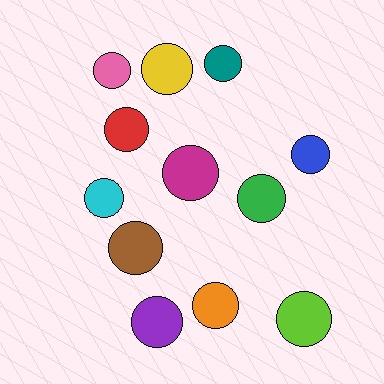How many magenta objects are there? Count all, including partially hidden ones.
There is 1 magenta object.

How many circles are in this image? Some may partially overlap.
There are 12 circles.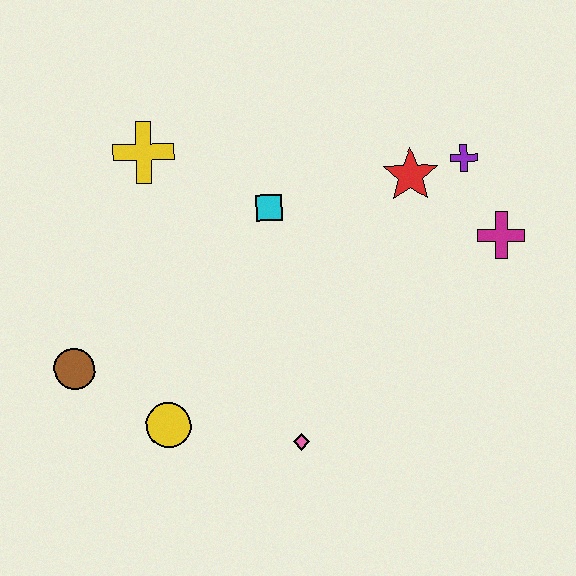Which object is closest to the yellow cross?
The cyan square is closest to the yellow cross.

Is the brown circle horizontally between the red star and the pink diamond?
No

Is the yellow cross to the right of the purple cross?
No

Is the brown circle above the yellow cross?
No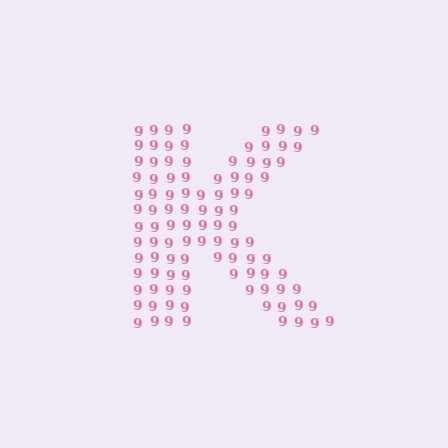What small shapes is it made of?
It is made of small digit 9's.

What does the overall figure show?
The overall figure shows the letter K.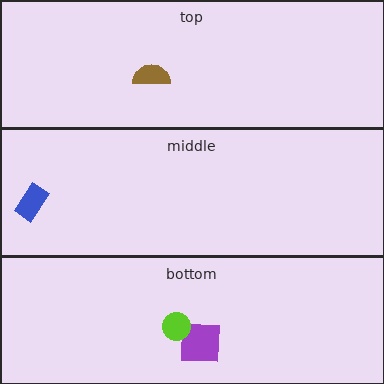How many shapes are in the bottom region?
2.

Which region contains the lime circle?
The bottom region.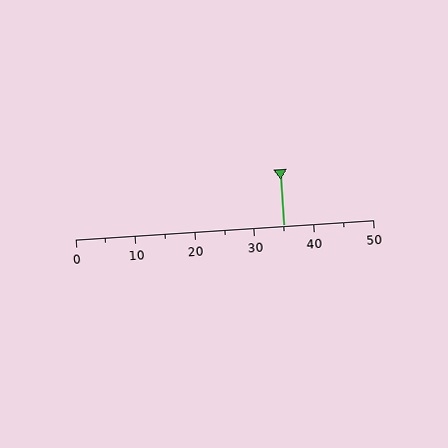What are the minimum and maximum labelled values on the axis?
The axis runs from 0 to 50.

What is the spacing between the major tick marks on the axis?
The major ticks are spaced 10 apart.